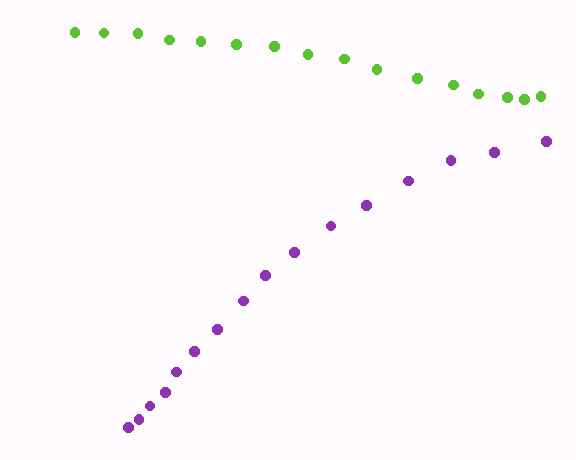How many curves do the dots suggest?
There are 2 distinct paths.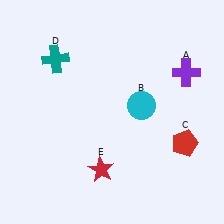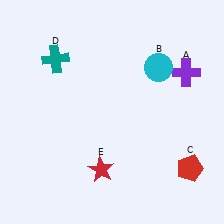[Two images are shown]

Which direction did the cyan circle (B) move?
The cyan circle (B) moved up.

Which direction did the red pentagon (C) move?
The red pentagon (C) moved down.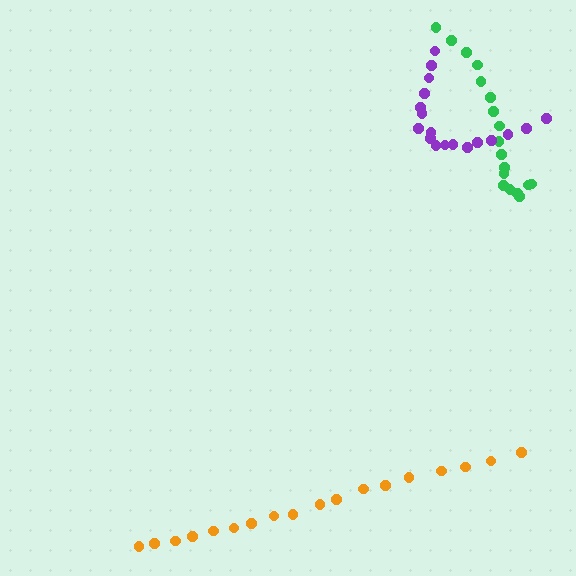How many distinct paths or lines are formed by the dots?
There are 3 distinct paths.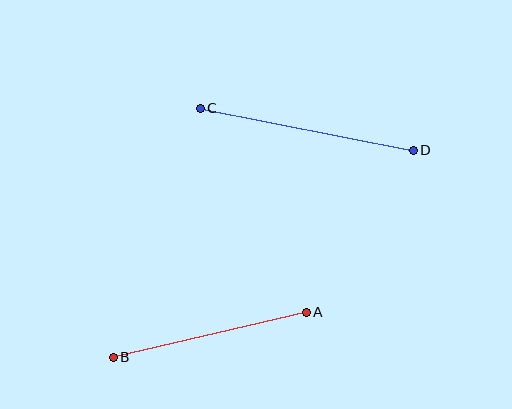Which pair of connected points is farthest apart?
Points C and D are farthest apart.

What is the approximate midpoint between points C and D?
The midpoint is at approximately (307, 129) pixels.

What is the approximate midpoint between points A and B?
The midpoint is at approximately (210, 335) pixels.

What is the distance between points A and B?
The distance is approximately 198 pixels.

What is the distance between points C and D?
The distance is approximately 217 pixels.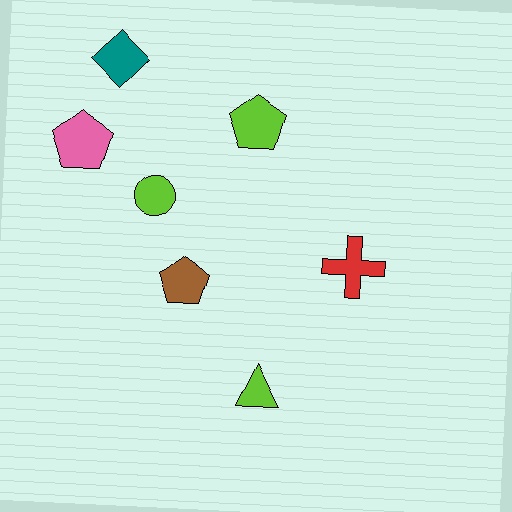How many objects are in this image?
There are 7 objects.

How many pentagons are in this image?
There are 3 pentagons.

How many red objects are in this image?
There is 1 red object.